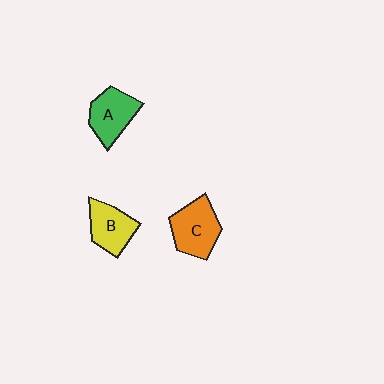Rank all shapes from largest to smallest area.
From largest to smallest: C (orange), A (green), B (yellow).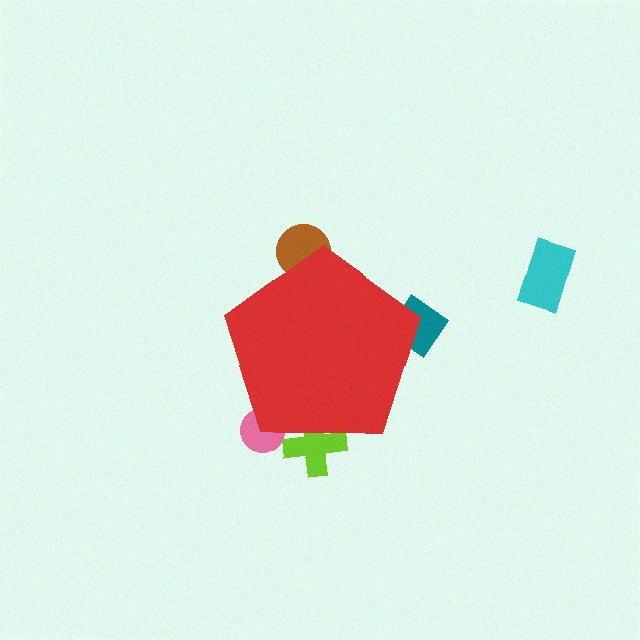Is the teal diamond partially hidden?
Yes, the teal diamond is partially hidden behind the red pentagon.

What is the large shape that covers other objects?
A red pentagon.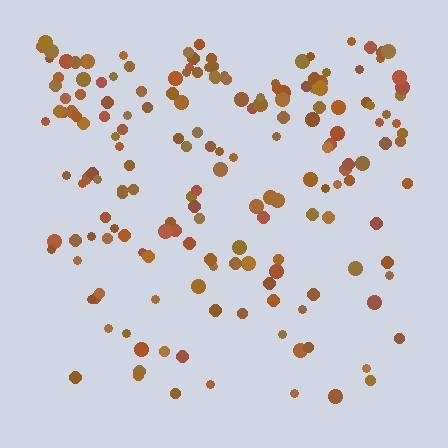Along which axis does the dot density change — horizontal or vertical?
Vertical.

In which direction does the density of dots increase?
From bottom to top, with the top side densest.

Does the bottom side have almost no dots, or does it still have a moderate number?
Still a moderate number, just noticeably fewer than the top.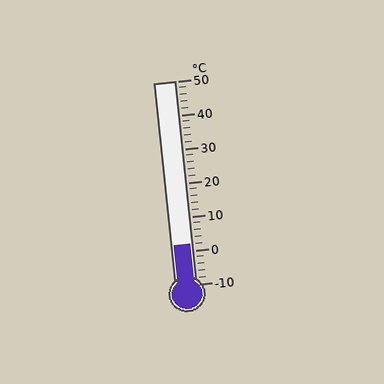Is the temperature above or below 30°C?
The temperature is below 30°C.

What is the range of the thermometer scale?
The thermometer scale ranges from -10°C to 50°C.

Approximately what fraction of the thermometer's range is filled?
The thermometer is filled to approximately 20% of its range.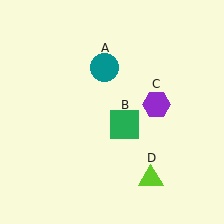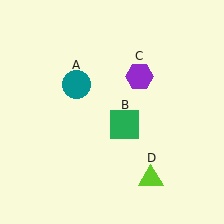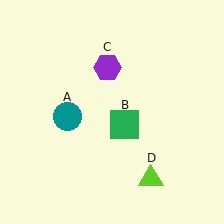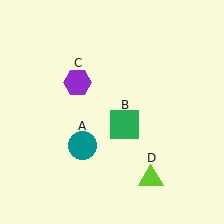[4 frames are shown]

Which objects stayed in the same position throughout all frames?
Green square (object B) and lime triangle (object D) remained stationary.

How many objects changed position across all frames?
2 objects changed position: teal circle (object A), purple hexagon (object C).